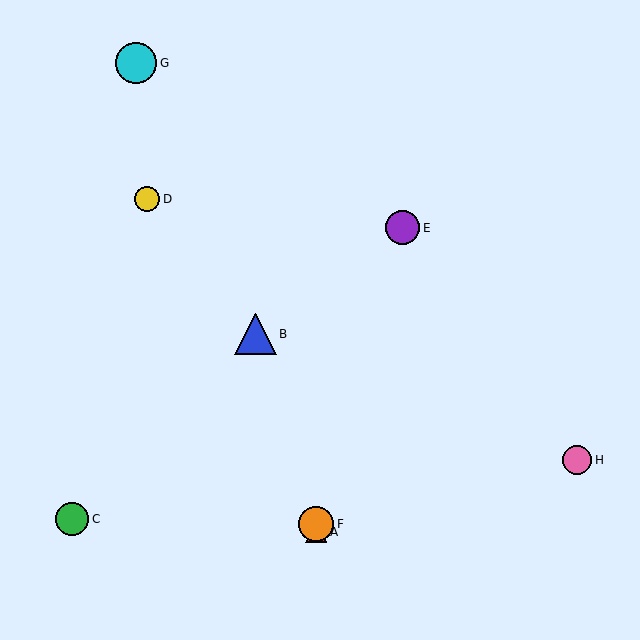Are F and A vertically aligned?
Yes, both are at x≈316.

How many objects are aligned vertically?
2 objects (A, F) are aligned vertically.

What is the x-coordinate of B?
Object B is at x≈255.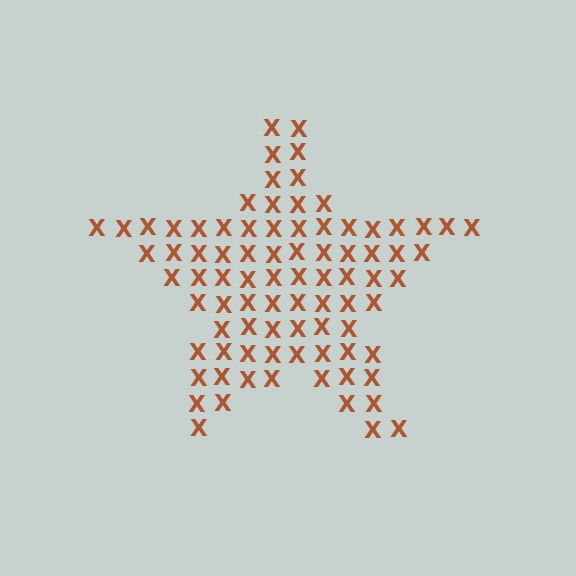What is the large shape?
The large shape is a star.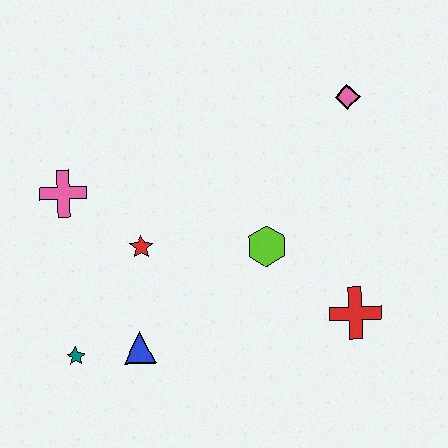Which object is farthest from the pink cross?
The red cross is farthest from the pink cross.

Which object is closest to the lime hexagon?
The red cross is closest to the lime hexagon.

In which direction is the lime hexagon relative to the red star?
The lime hexagon is to the right of the red star.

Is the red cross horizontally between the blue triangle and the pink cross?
No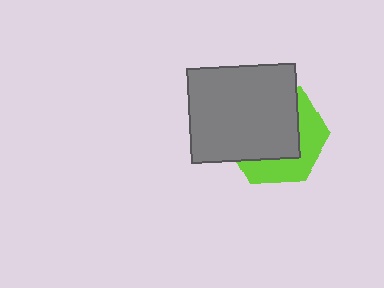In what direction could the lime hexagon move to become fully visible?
The lime hexagon could move toward the lower-right. That would shift it out from behind the gray rectangle entirely.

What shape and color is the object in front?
The object in front is a gray rectangle.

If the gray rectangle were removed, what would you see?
You would see the complete lime hexagon.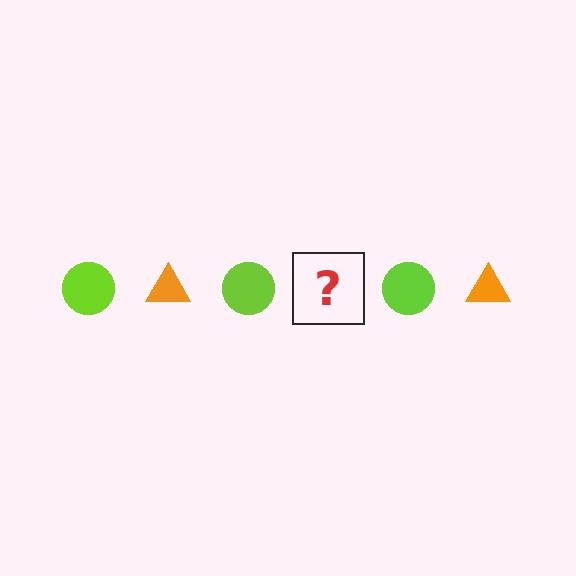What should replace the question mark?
The question mark should be replaced with an orange triangle.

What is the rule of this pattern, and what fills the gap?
The rule is that the pattern alternates between lime circle and orange triangle. The gap should be filled with an orange triangle.